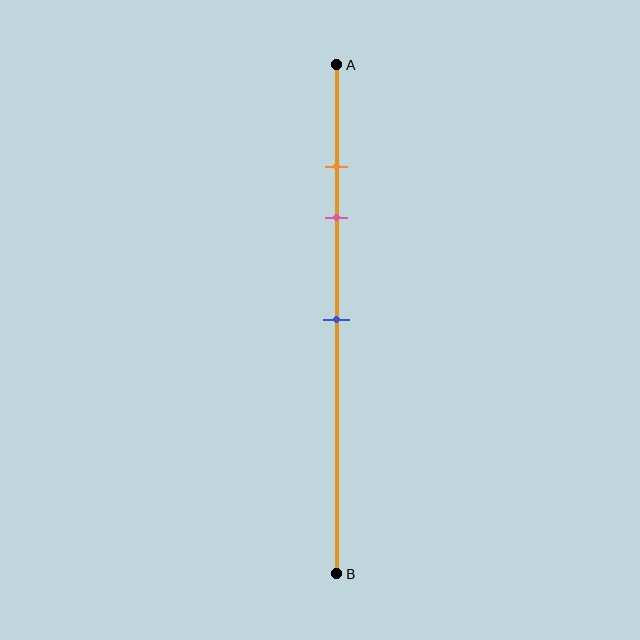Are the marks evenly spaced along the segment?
No, the marks are not evenly spaced.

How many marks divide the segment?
There are 3 marks dividing the segment.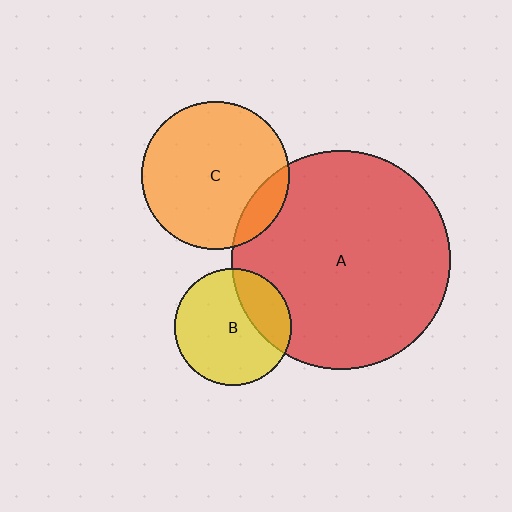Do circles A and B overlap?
Yes.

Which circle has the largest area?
Circle A (red).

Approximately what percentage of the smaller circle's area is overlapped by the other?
Approximately 25%.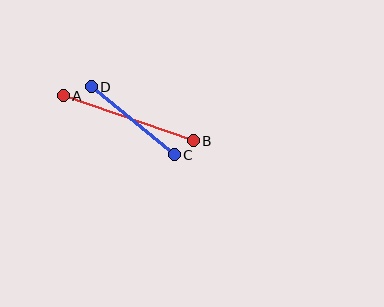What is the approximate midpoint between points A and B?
The midpoint is at approximately (128, 118) pixels.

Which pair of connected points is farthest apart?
Points A and B are farthest apart.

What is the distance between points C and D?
The distance is approximately 107 pixels.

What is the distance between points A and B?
The distance is approximately 138 pixels.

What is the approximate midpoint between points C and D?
The midpoint is at approximately (133, 121) pixels.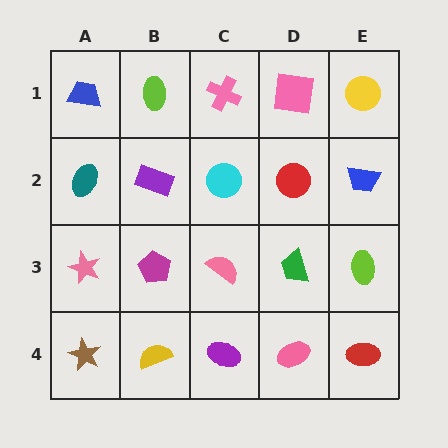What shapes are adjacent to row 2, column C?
A pink cross (row 1, column C), a pink semicircle (row 3, column C), a purple rectangle (row 2, column B), a red circle (row 2, column D).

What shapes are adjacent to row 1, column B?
A purple rectangle (row 2, column B), a blue trapezoid (row 1, column A), a pink cross (row 1, column C).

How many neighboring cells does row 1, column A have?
2.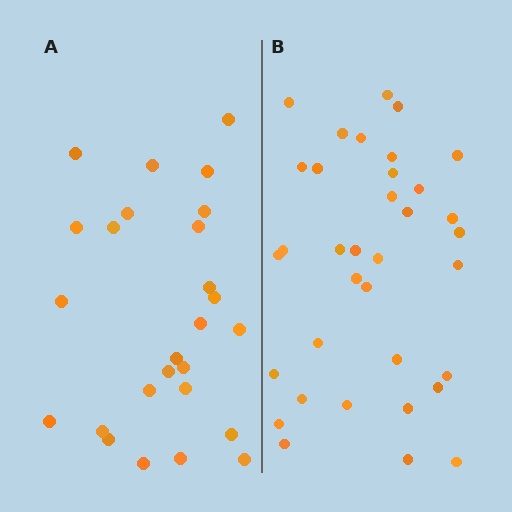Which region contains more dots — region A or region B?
Region B (the right region) has more dots.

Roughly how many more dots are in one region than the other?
Region B has roughly 8 or so more dots than region A.